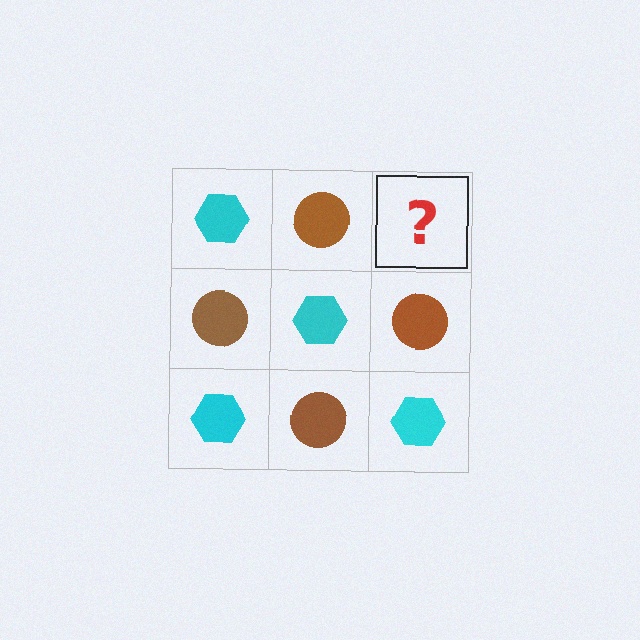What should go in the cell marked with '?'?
The missing cell should contain a cyan hexagon.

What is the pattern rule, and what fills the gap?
The rule is that it alternates cyan hexagon and brown circle in a checkerboard pattern. The gap should be filled with a cyan hexagon.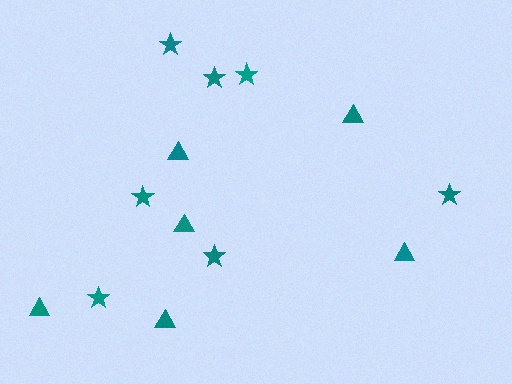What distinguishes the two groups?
There are 2 groups: one group of stars (7) and one group of triangles (6).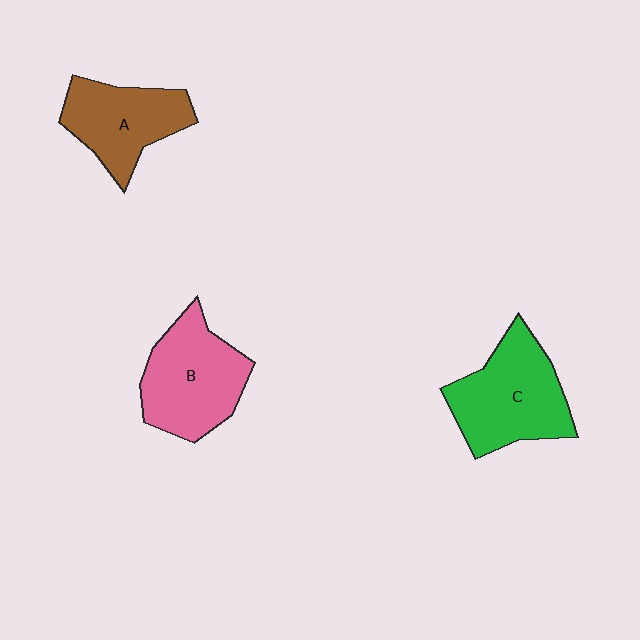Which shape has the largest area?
Shape C (green).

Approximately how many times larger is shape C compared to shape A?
Approximately 1.2 times.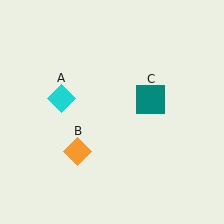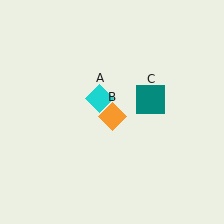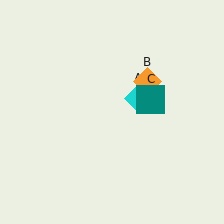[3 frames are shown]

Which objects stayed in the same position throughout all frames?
Teal square (object C) remained stationary.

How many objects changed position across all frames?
2 objects changed position: cyan diamond (object A), orange diamond (object B).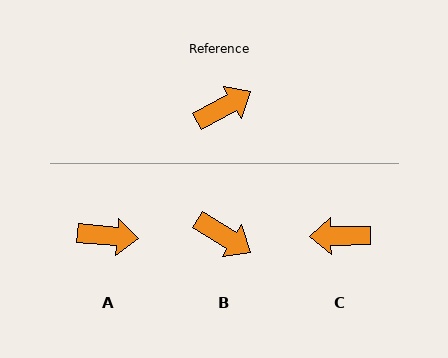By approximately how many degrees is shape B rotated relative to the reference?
Approximately 61 degrees clockwise.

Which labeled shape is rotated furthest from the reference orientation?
C, about 152 degrees away.